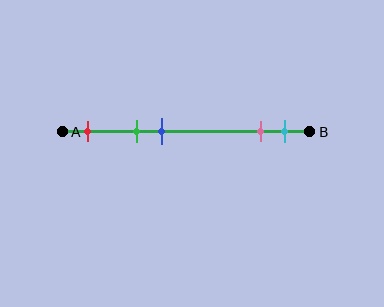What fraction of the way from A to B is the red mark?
The red mark is approximately 10% (0.1) of the way from A to B.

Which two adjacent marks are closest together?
The pink and cyan marks are the closest adjacent pair.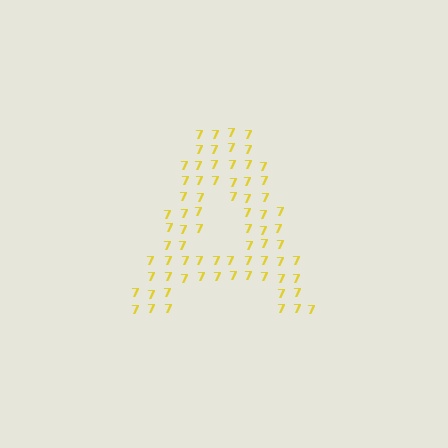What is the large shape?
The large shape is the letter A.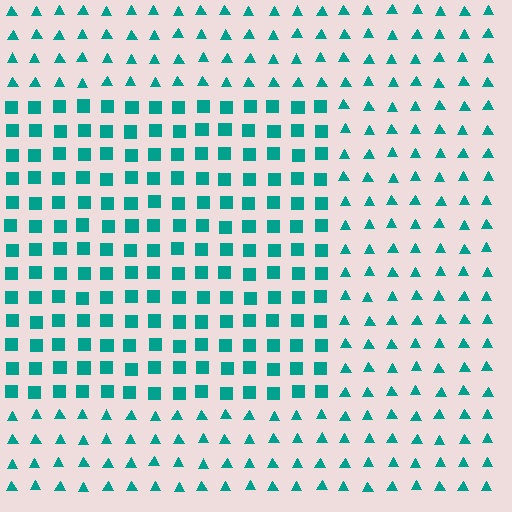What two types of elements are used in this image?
The image uses squares inside the rectangle region and triangles outside it.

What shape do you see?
I see a rectangle.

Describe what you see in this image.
The image is filled with small teal elements arranged in a uniform grid. A rectangle-shaped region contains squares, while the surrounding area contains triangles. The boundary is defined purely by the change in element shape.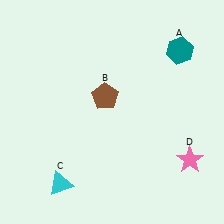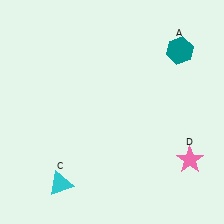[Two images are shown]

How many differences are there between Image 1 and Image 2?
There is 1 difference between the two images.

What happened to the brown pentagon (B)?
The brown pentagon (B) was removed in Image 2. It was in the top-left area of Image 1.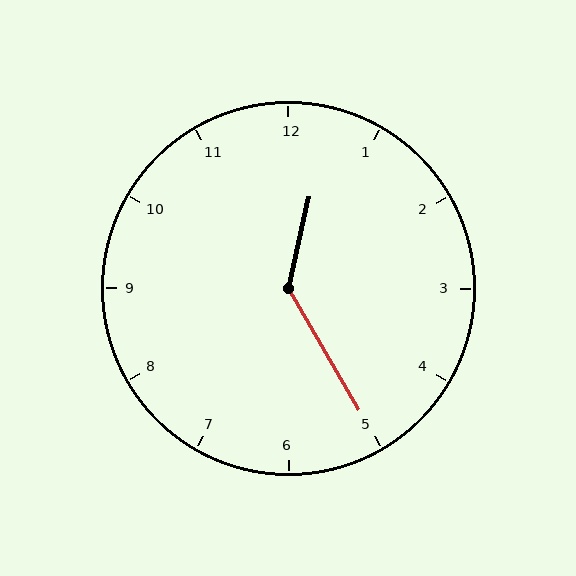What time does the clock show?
12:25.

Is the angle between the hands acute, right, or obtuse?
It is obtuse.